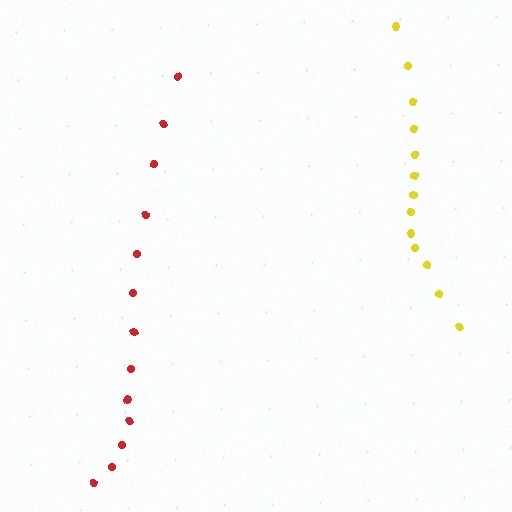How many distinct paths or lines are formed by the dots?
There are 2 distinct paths.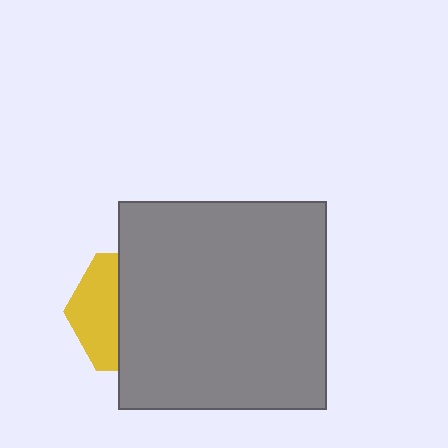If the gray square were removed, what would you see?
You would see the complete yellow hexagon.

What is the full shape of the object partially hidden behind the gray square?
The partially hidden object is a yellow hexagon.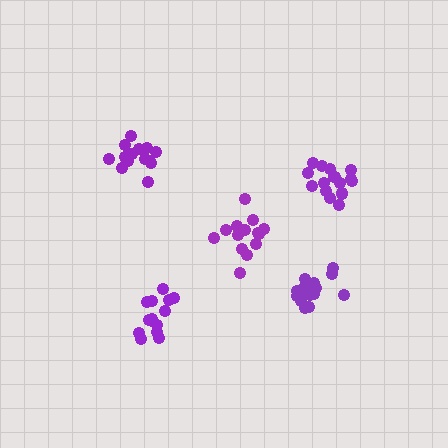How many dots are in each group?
Group 1: 14 dots, Group 2: 15 dots, Group 3: 17 dots, Group 4: 14 dots, Group 5: 17 dots (77 total).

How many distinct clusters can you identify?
There are 5 distinct clusters.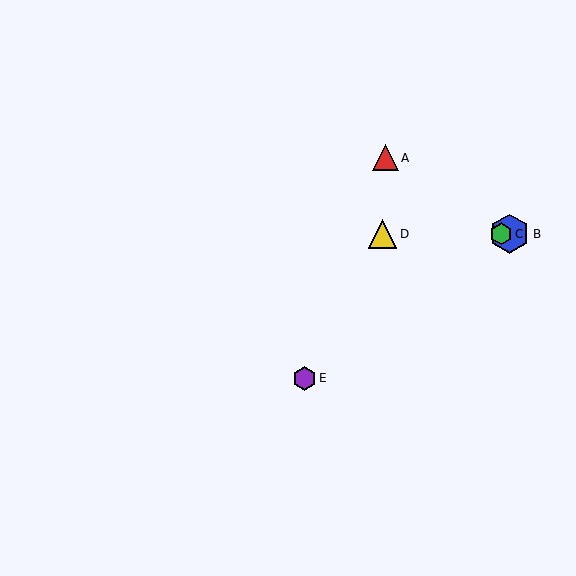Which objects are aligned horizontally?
Objects B, C, D are aligned horizontally.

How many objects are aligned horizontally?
3 objects (B, C, D) are aligned horizontally.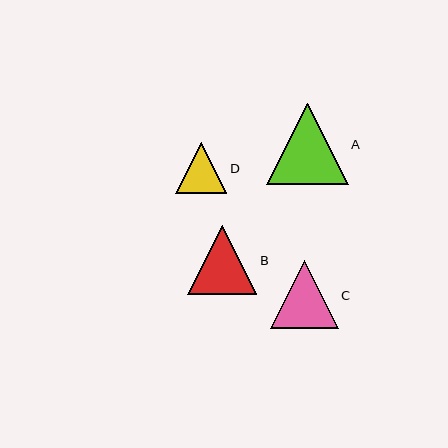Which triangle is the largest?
Triangle A is the largest with a size of approximately 82 pixels.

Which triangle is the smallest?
Triangle D is the smallest with a size of approximately 51 pixels.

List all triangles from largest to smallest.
From largest to smallest: A, B, C, D.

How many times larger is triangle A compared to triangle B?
Triangle A is approximately 1.2 times the size of triangle B.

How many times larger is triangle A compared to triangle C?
Triangle A is approximately 1.2 times the size of triangle C.